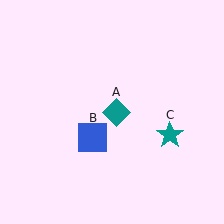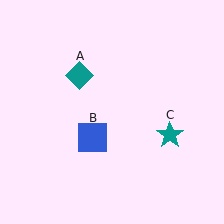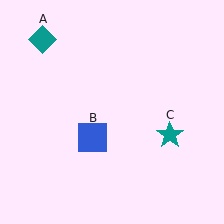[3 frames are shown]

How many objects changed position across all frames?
1 object changed position: teal diamond (object A).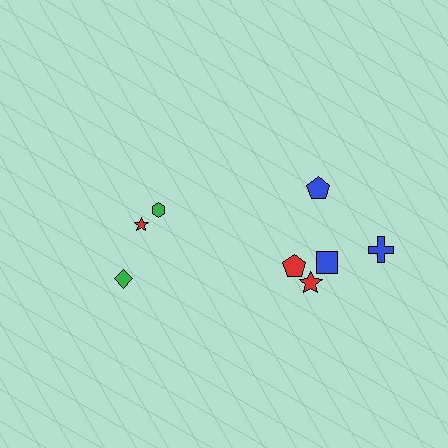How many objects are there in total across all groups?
There are 8 objects.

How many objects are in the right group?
There are 5 objects.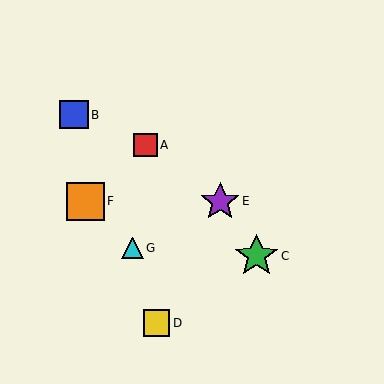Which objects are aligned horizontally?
Objects E, F are aligned horizontally.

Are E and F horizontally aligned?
Yes, both are at y≈201.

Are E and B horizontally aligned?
No, E is at y≈201 and B is at y≈115.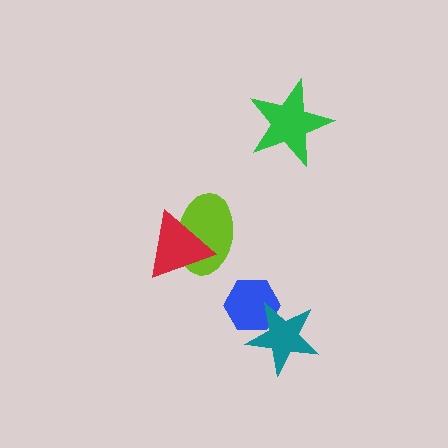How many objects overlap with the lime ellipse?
1 object overlaps with the lime ellipse.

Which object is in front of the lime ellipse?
The red triangle is in front of the lime ellipse.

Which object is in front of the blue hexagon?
The teal star is in front of the blue hexagon.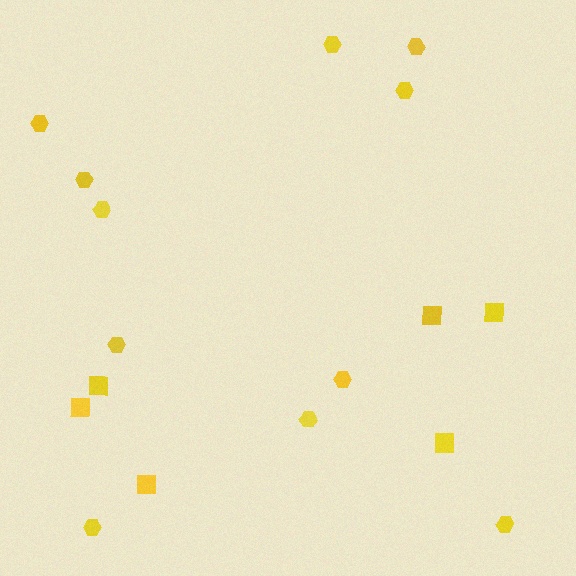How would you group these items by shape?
There are 2 groups: one group of hexagons (11) and one group of squares (6).